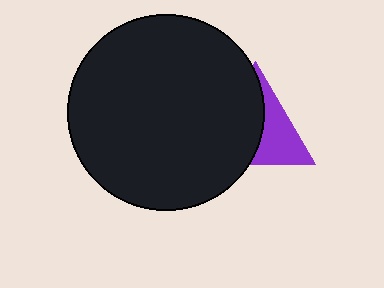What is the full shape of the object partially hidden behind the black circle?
The partially hidden object is a purple triangle.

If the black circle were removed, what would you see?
You would see the complete purple triangle.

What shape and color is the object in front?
The object in front is a black circle.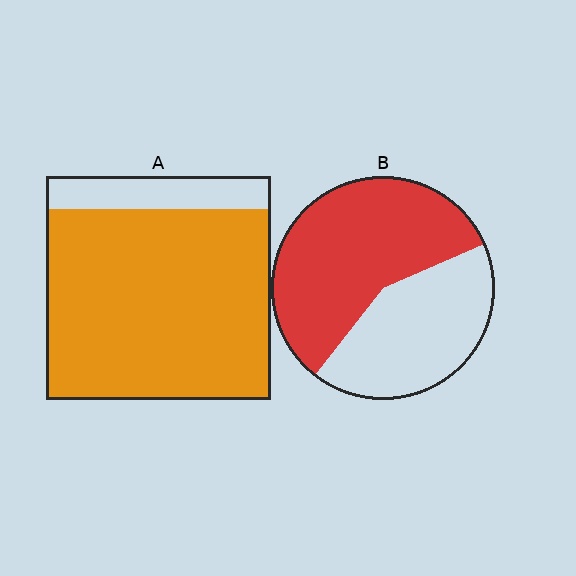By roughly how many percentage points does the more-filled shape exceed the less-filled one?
By roughly 25 percentage points (A over B).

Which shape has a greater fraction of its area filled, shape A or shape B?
Shape A.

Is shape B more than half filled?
Yes.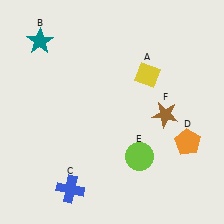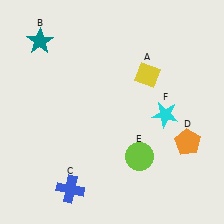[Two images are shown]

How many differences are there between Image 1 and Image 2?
There is 1 difference between the two images.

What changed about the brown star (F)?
In Image 1, F is brown. In Image 2, it changed to cyan.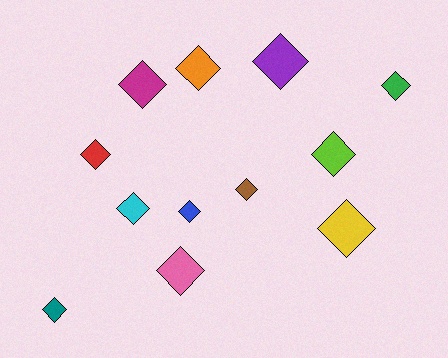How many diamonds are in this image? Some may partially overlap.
There are 12 diamonds.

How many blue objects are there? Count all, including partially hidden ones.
There is 1 blue object.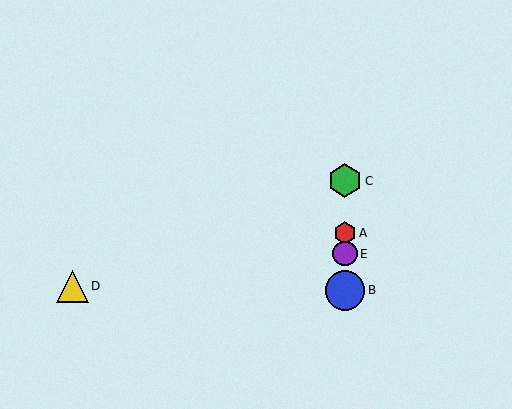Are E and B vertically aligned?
Yes, both are at x≈345.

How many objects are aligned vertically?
4 objects (A, B, C, E) are aligned vertically.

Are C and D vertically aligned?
No, C is at x≈345 and D is at x≈72.